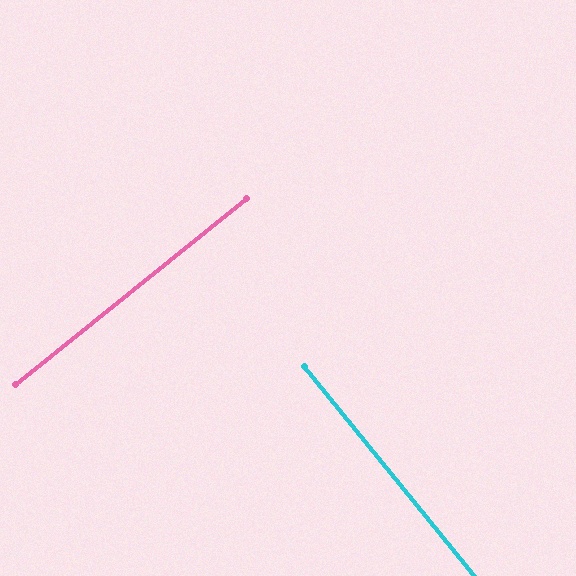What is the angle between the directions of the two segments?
Approximately 90 degrees.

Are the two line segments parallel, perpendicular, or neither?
Perpendicular — they meet at approximately 90°.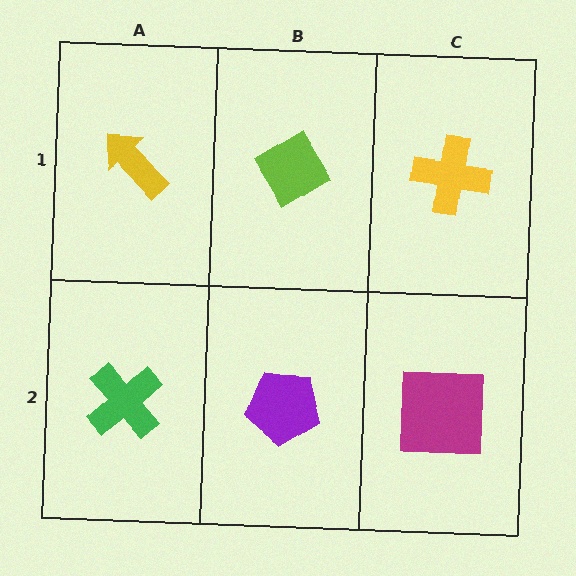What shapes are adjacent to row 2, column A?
A yellow arrow (row 1, column A), a purple pentagon (row 2, column B).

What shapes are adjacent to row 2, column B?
A lime diamond (row 1, column B), a green cross (row 2, column A), a magenta square (row 2, column C).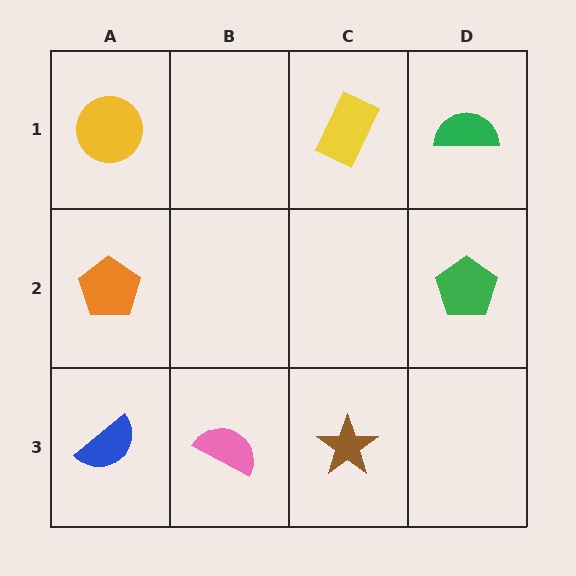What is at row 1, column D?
A green semicircle.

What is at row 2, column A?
An orange pentagon.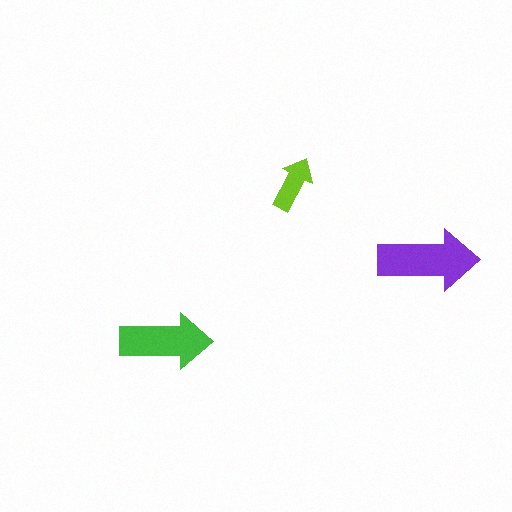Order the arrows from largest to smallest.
the purple one, the green one, the lime one.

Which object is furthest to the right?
The purple arrow is rightmost.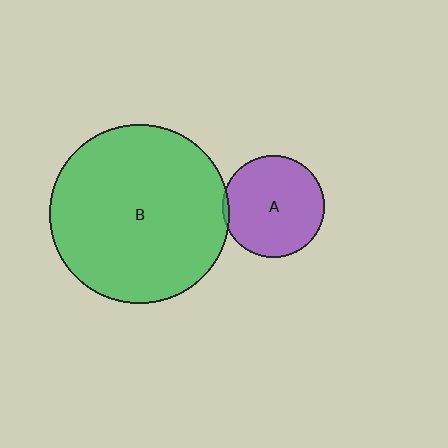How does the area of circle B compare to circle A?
Approximately 3.1 times.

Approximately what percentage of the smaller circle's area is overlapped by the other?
Approximately 5%.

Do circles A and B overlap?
Yes.